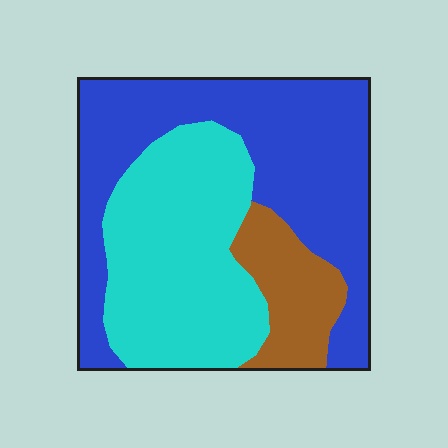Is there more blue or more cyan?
Blue.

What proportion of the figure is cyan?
Cyan takes up about three eighths (3/8) of the figure.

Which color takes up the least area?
Brown, at roughly 15%.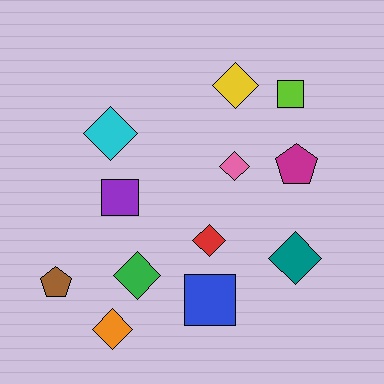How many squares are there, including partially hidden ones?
There are 3 squares.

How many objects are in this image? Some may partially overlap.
There are 12 objects.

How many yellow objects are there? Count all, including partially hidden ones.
There is 1 yellow object.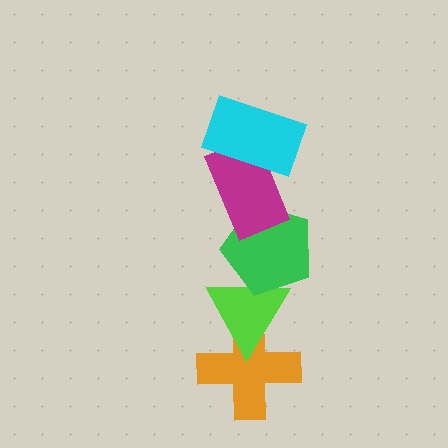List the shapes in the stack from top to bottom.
From top to bottom: the cyan rectangle, the magenta rectangle, the green pentagon, the lime triangle, the orange cross.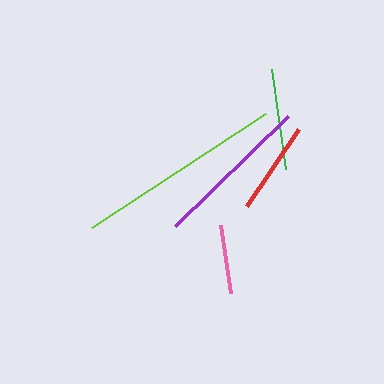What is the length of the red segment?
The red segment is approximately 93 pixels long.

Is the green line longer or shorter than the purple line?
The purple line is longer than the green line.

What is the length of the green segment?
The green segment is approximately 101 pixels long.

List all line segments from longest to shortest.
From longest to shortest: lime, purple, green, red, pink.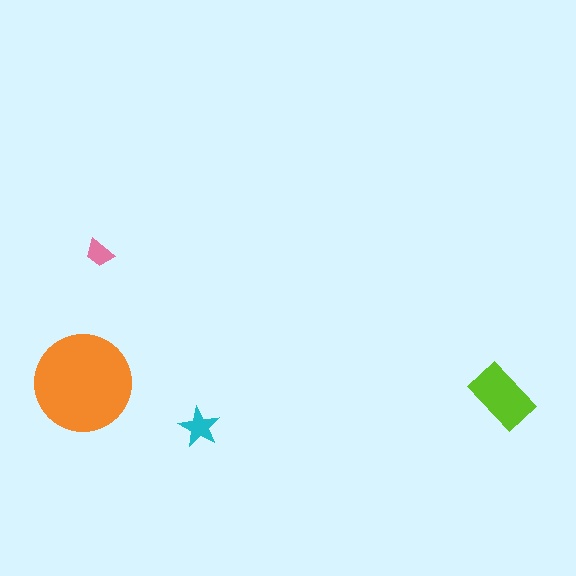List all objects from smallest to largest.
The pink trapezoid, the cyan star, the lime rectangle, the orange circle.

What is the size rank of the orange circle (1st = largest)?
1st.